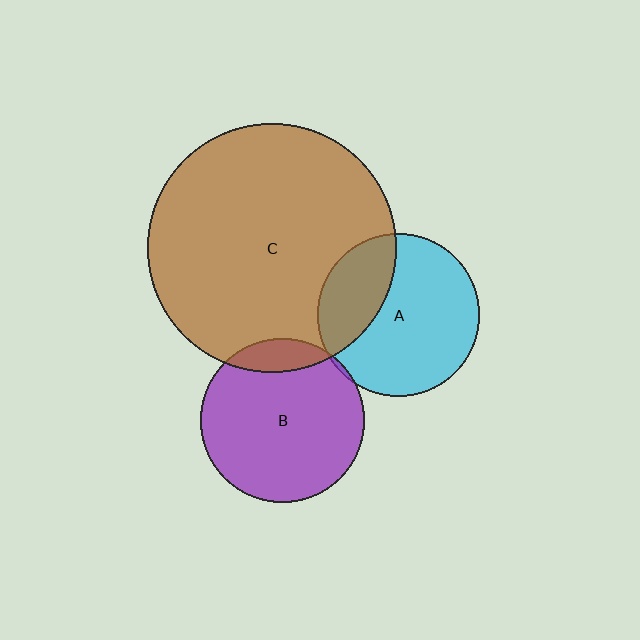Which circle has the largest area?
Circle C (brown).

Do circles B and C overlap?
Yes.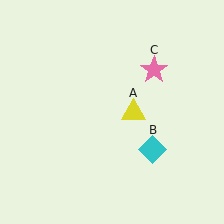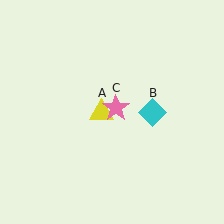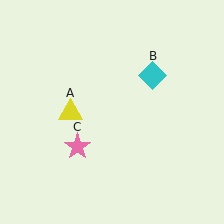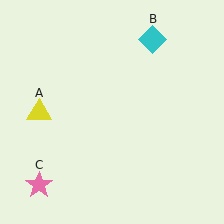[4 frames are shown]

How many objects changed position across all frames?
3 objects changed position: yellow triangle (object A), cyan diamond (object B), pink star (object C).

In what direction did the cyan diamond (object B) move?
The cyan diamond (object B) moved up.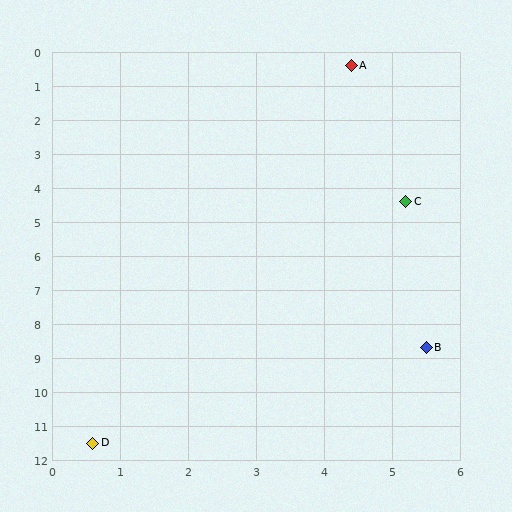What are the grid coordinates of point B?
Point B is at approximately (5.5, 8.7).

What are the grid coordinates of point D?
Point D is at approximately (0.6, 11.5).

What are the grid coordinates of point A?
Point A is at approximately (4.4, 0.4).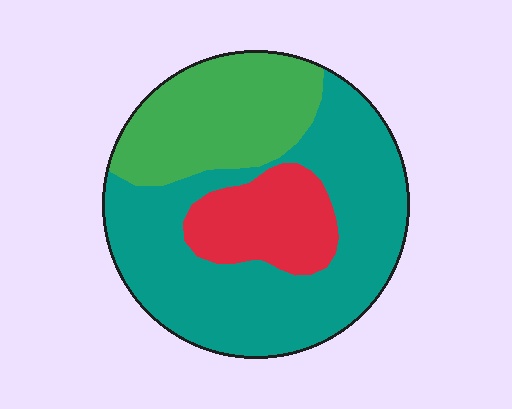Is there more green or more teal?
Teal.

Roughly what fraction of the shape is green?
Green covers roughly 25% of the shape.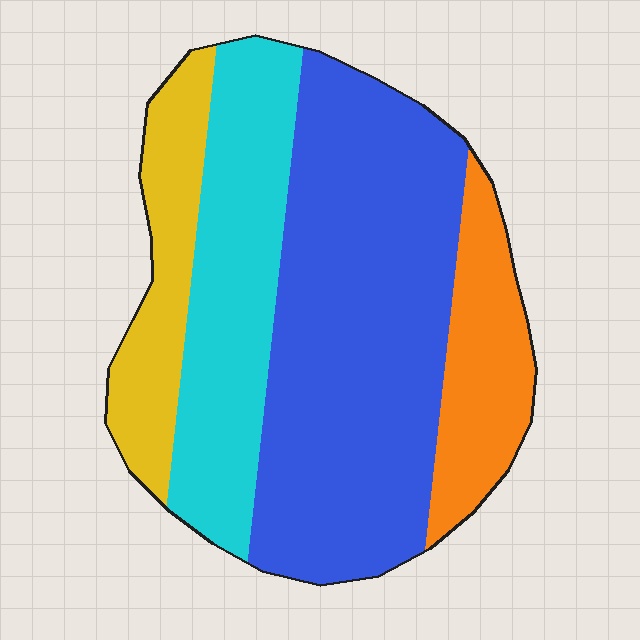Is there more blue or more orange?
Blue.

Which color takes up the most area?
Blue, at roughly 50%.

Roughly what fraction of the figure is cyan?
Cyan covers around 25% of the figure.